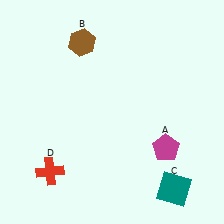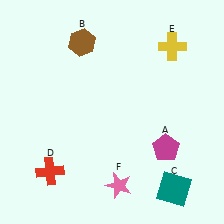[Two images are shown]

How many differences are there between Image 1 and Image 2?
There are 2 differences between the two images.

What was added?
A yellow cross (E), a pink star (F) were added in Image 2.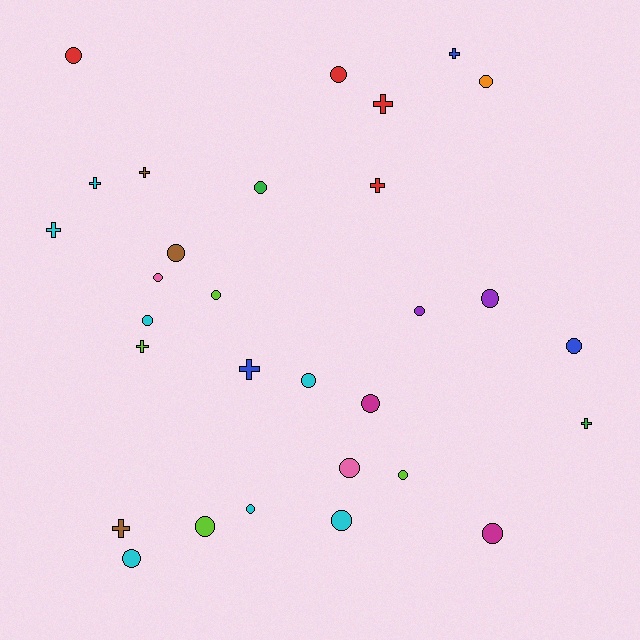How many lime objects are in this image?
There are 4 lime objects.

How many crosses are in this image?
There are 10 crosses.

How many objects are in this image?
There are 30 objects.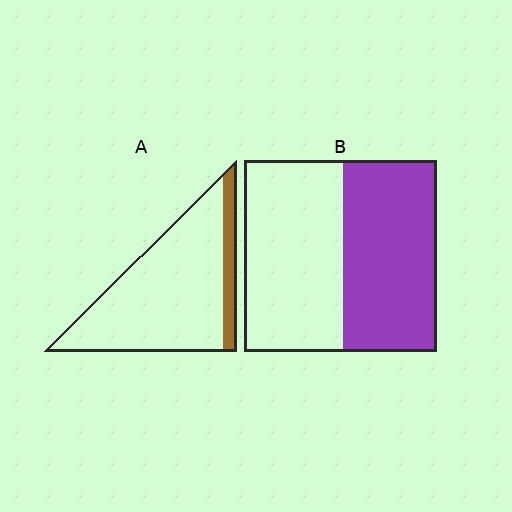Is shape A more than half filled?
No.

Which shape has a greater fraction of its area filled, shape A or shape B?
Shape B.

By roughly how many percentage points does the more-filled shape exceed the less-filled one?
By roughly 35 percentage points (B over A).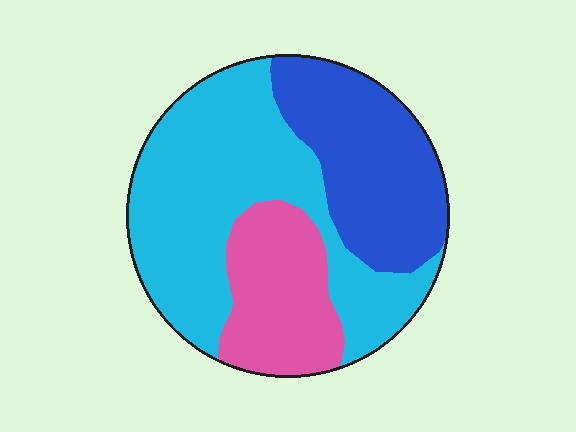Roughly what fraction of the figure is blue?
Blue covers about 30% of the figure.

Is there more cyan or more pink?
Cyan.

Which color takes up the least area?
Pink, at roughly 20%.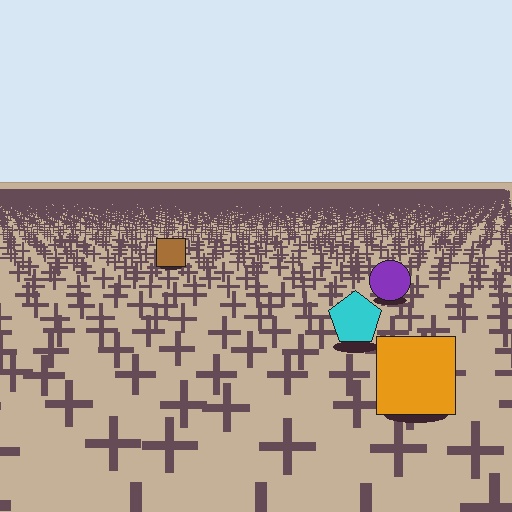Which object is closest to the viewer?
The orange square is closest. The texture marks near it are larger and more spread out.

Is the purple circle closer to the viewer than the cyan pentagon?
No. The cyan pentagon is closer — you can tell from the texture gradient: the ground texture is coarser near it.